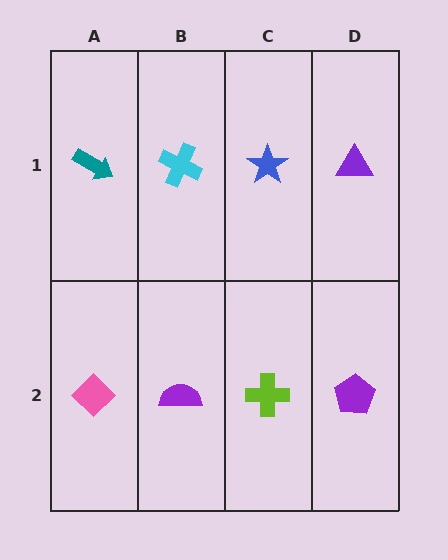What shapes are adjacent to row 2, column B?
A cyan cross (row 1, column B), a pink diamond (row 2, column A), a lime cross (row 2, column C).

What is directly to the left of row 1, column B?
A teal arrow.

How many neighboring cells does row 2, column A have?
2.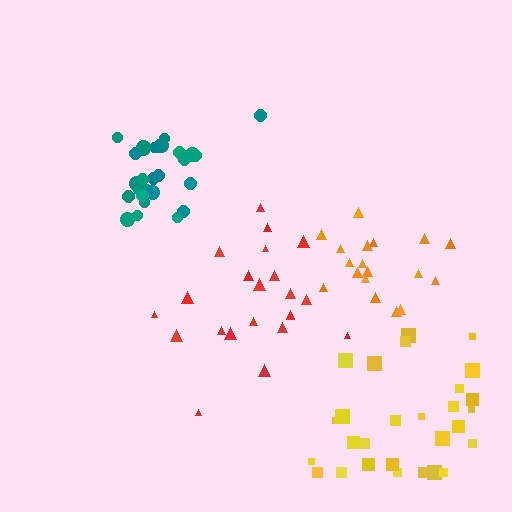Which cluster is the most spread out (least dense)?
Yellow.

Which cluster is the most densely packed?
Teal.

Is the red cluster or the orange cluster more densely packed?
Orange.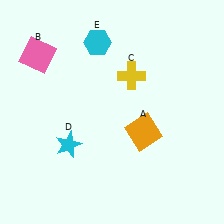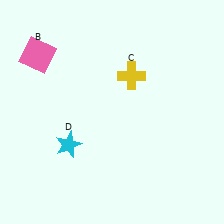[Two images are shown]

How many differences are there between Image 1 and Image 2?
There are 2 differences between the two images.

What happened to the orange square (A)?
The orange square (A) was removed in Image 2. It was in the bottom-right area of Image 1.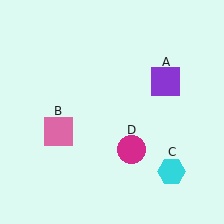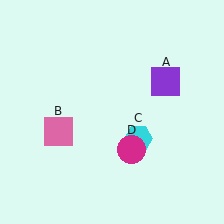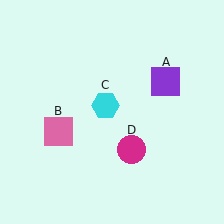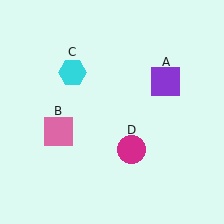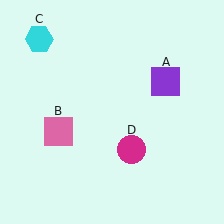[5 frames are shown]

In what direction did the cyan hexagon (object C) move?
The cyan hexagon (object C) moved up and to the left.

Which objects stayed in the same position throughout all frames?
Purple square (object A) and pink square (object B) and magenta circle (object D) remained stationary.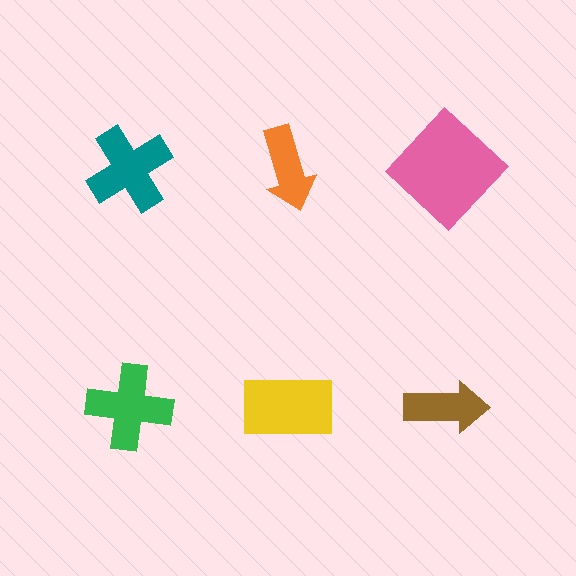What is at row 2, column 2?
A yellow rectangle.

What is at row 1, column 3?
A pink diamond.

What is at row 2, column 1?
A green cross.